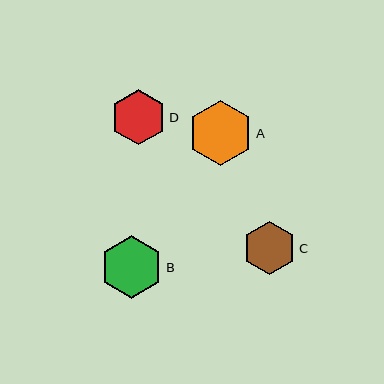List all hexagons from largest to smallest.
From largest to smallest: A, B, D, C.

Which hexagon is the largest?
Hexagon A is the largest with a size of approximately 65 pixels.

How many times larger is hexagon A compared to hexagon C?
Hexagon A is approximately 1.2 times the size of hexagon C.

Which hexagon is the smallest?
Hexagon C is the smallest with a size of approximately 54 pixels.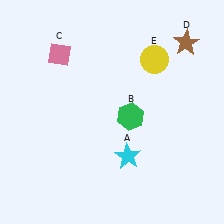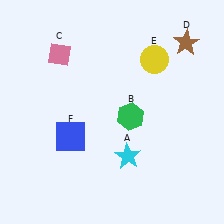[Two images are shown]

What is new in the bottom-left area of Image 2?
A blue square (F) was added in the bottom-left area of Image 2.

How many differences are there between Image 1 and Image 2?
There is 1 difference between the two images.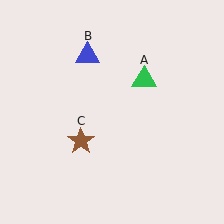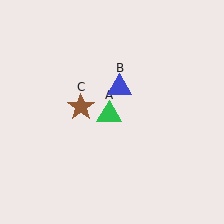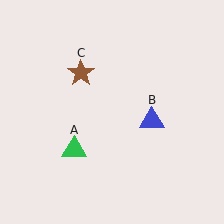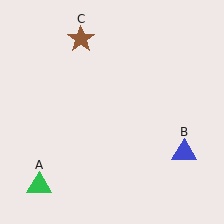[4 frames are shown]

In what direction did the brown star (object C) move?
The brown star (object C) moved up.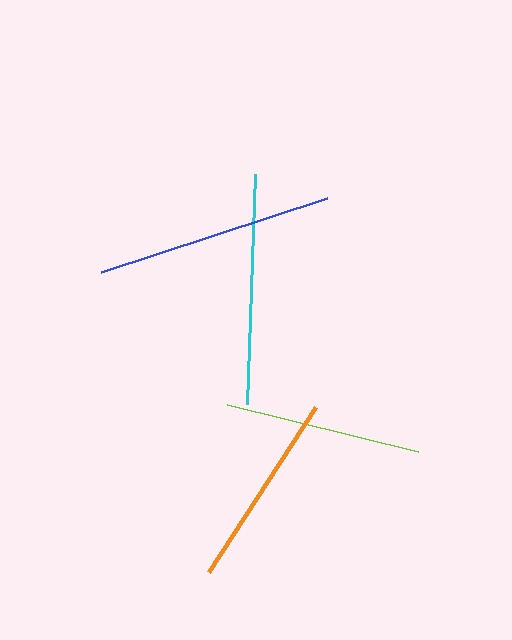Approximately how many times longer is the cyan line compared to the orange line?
The cyan line is approximately 1.2 times the length of the orange line.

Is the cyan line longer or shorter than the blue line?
The blue line is longer than the cyan line.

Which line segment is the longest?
The blue line is the longest at approximately 238 pixels.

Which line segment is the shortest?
The lime line is the shortest at approximately 197 pixels.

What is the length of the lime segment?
The lime segment is approximately 197 pixels long.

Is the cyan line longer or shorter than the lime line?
The cyan line is longer than the lime line.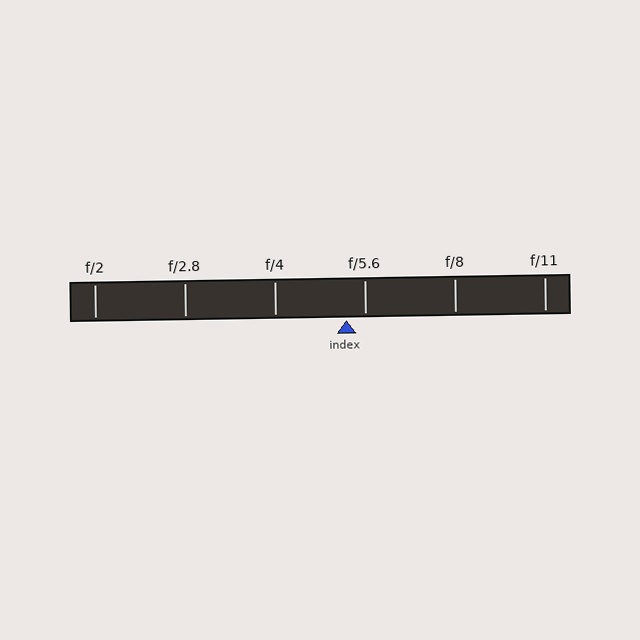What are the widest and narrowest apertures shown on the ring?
The widest aperture shown is f/2 and the narrowest is f/11.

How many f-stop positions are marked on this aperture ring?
There are 6 f-stop positions marked.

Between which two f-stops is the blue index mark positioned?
The index mark is between f/4 and f/5.6.